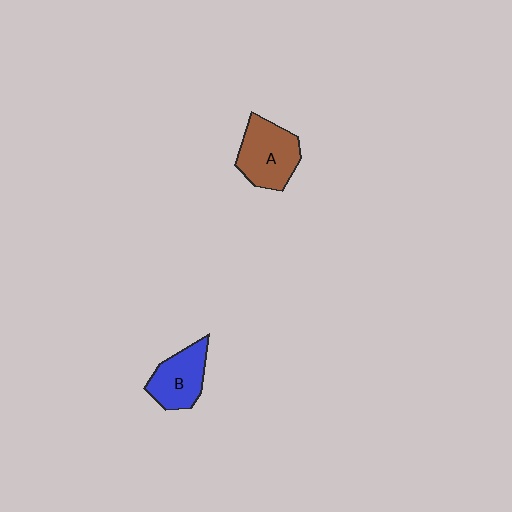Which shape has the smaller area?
Shape B (blue).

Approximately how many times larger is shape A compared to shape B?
Approximately 1.2 times.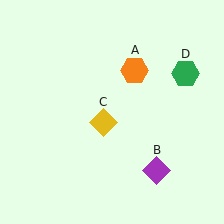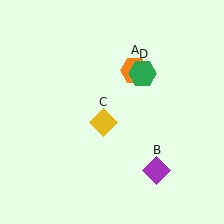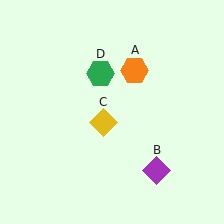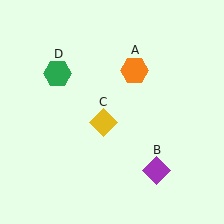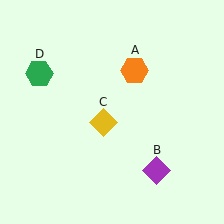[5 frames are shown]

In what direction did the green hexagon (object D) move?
The green hexagon (object D) moved left.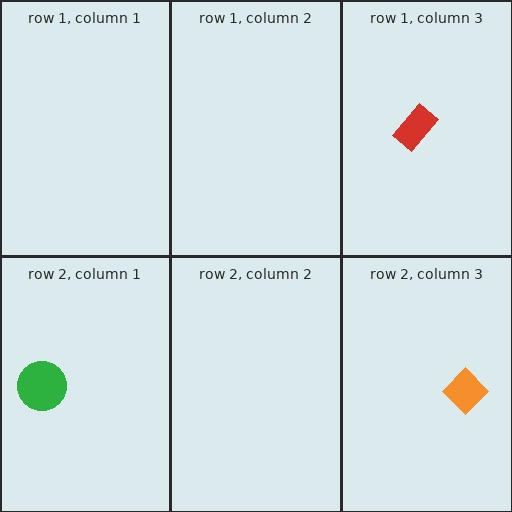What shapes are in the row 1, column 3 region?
The red rectangle.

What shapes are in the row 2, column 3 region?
The orange diamond.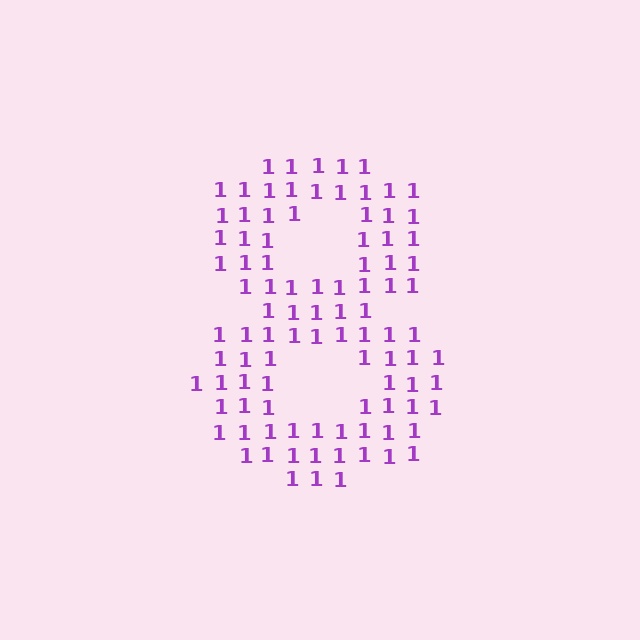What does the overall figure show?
The overall figure shows the digit 8.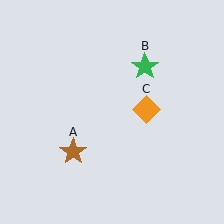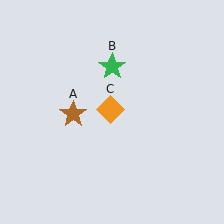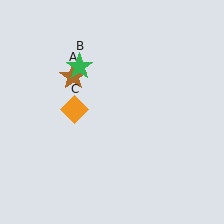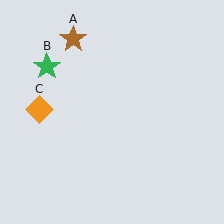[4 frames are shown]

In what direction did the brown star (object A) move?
The brown star (object A) moved up.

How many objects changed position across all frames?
3 objects changed position: brown star (object A), green star (object B), orange diamond (object C).